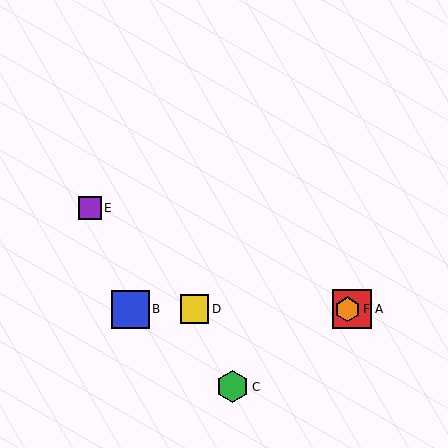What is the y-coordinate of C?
Object C is at y≈387.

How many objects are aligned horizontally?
4 objects (A, B, D, F) are aligned horizontally.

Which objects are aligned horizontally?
Objects A, B, D, F are aligned horizontally.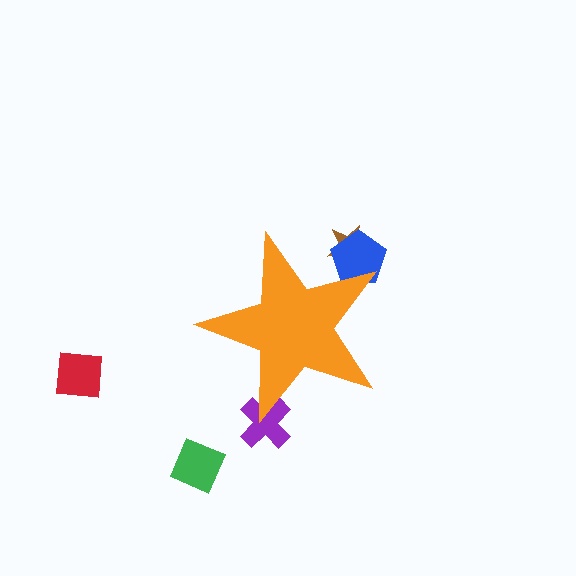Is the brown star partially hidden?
Yes, the brown star is partially hidden behind the orange star.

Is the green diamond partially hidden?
No, the green diamond is fully visible.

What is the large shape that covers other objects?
An orange star.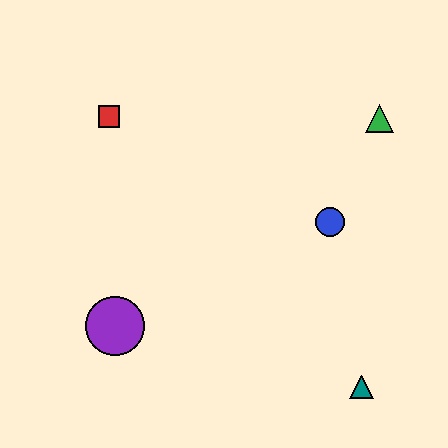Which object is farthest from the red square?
The teal triangle is farthest from the red square.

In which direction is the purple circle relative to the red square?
The purple circle is below the red square.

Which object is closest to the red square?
The purple circle is closest to the red square.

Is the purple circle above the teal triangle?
Yes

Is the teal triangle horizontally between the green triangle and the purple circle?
Yes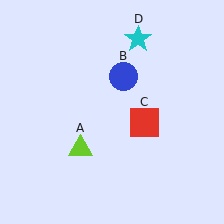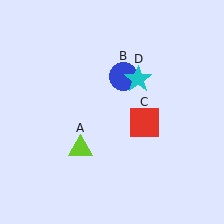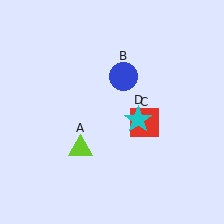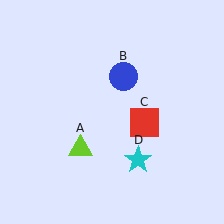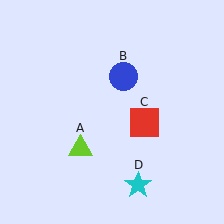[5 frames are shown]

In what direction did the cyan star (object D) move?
The cyan star (object D) moved down.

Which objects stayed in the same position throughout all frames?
Lime triangle (object A) and blue circle (object B) and red square (object C) remained stationary.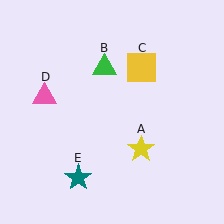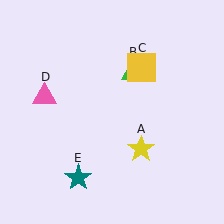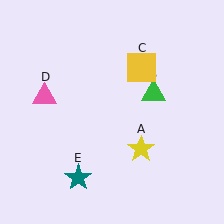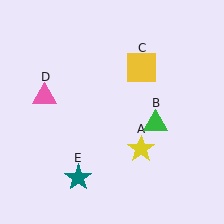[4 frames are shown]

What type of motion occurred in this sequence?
The green triangle (object B) rotated clockwise around the center of the scene.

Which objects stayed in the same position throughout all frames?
Yellow star (object A) and yellow square (object C) and pink triangle (object D) and teal star (object E) remained stationary.